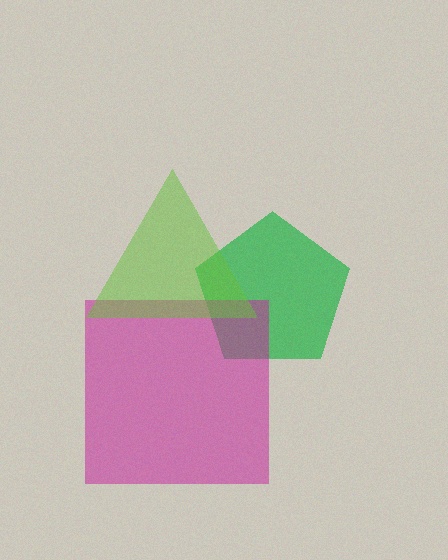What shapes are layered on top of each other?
The layered shapes are: a green pentagon, a magenta square, a lime triangle.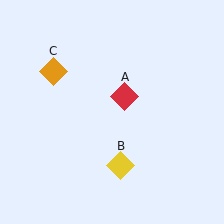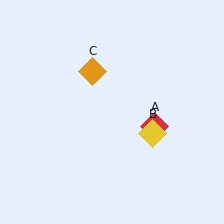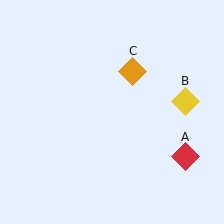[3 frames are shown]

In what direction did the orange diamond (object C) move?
The orange diamond (object C) moved right.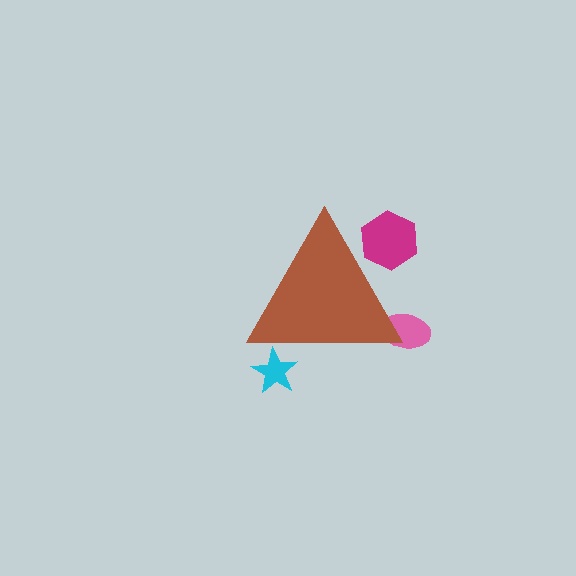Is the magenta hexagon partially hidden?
Yes, the magenta hexagon is partially hidden behind the brown triangle.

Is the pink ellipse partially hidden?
Yes, the pink ellipse is partially hidden behind the brown triangle.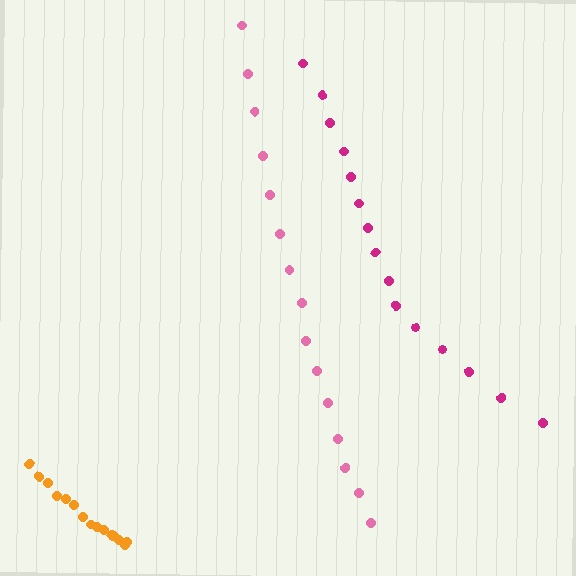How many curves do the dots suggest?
There are 3 distinct paths.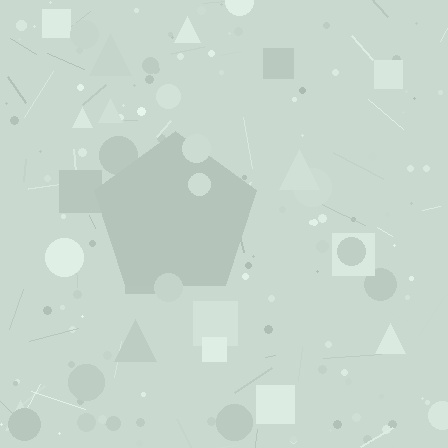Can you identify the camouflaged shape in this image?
The camouflaged shape is a pentagon.